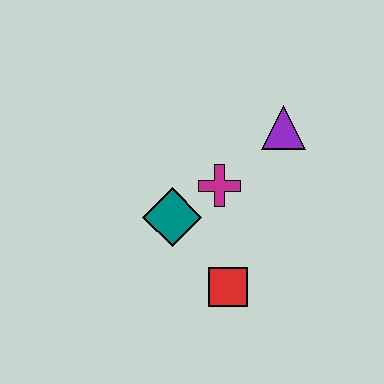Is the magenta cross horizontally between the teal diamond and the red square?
Yes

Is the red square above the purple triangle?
No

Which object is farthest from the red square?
The purple triangle is farthest from the red square.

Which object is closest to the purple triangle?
The magenta cross is closest to the purple triangle.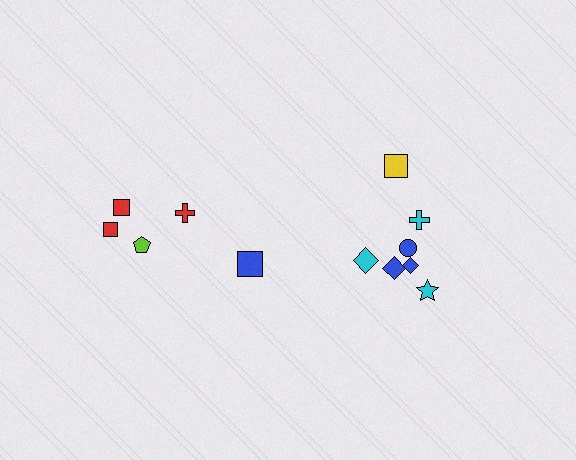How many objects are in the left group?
There are 5 objects.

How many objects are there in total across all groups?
There are 12 objects.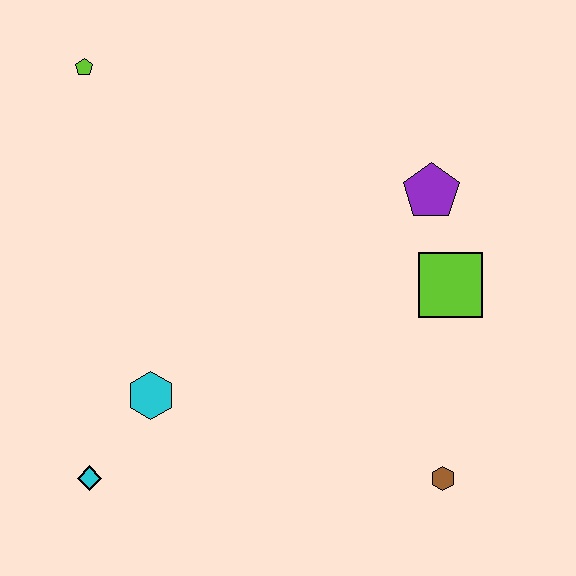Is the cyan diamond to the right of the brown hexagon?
No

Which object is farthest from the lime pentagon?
The brown hexagon is farthest from the lime pentagon.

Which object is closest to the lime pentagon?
The cyan hexagon is closest to the lime pentagon.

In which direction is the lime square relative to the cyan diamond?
The lime square is to the right of the cyan diamond.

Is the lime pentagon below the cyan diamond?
No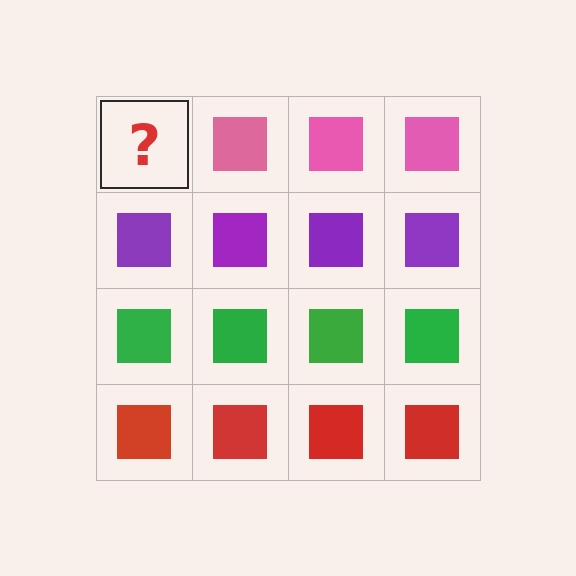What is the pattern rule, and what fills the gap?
The rule is that each row has a consistent color. The gap should be filled with a pink square.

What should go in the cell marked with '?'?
The missing cell should contain a pink square.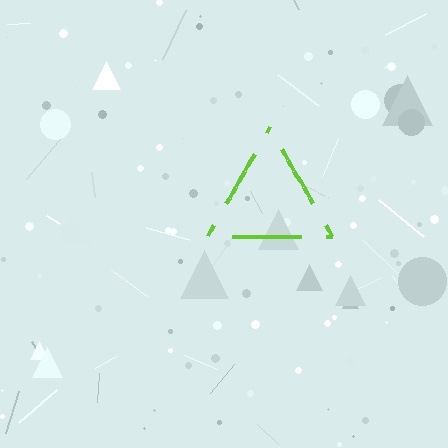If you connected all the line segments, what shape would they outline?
They would outline a triangle.